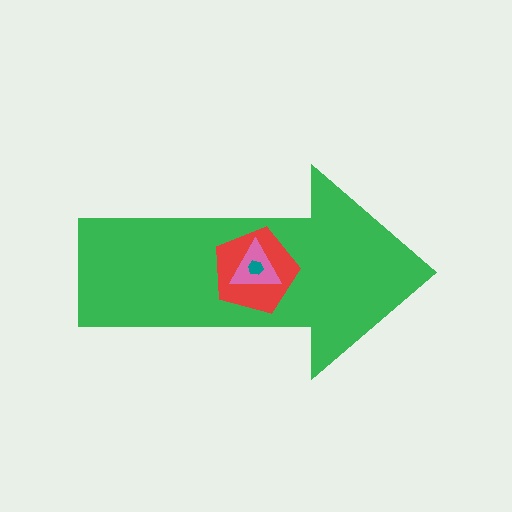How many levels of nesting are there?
4.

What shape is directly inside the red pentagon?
The pink triangle.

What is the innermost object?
The teal hexagon.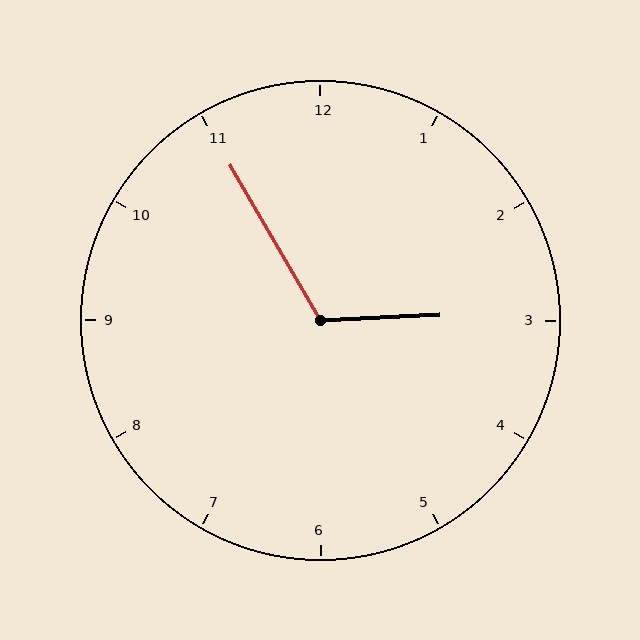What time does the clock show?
2:55.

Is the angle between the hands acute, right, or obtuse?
It is obtuse.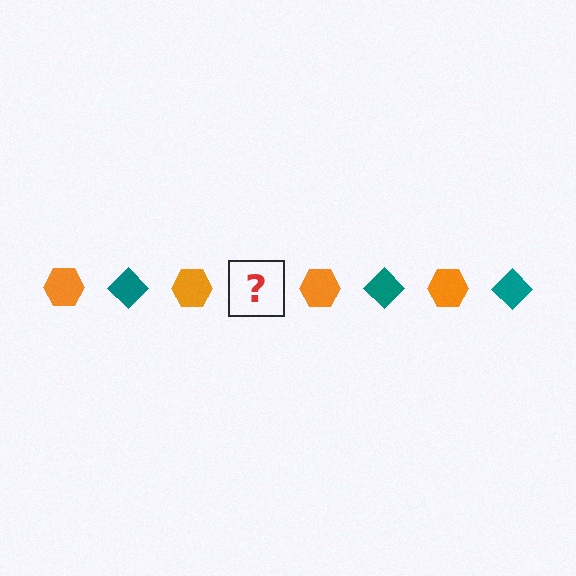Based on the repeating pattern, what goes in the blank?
The blank should be a teal diamond.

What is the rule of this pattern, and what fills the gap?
The rule is that the pattern alternates between orange hexagon and teal diamond. The gap should be filled with a teal diamond.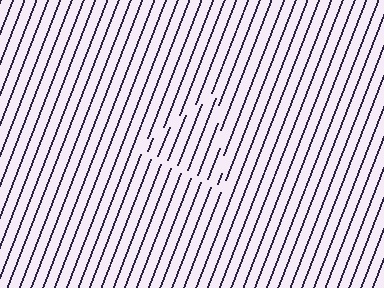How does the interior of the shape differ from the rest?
The interior of the shape contains the same grating, shifted by half a period — the contour is defined by the phase discontinuity where line-ends from the inner and outer gratings abut.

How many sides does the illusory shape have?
3 sides — the line-ends trace a triangle.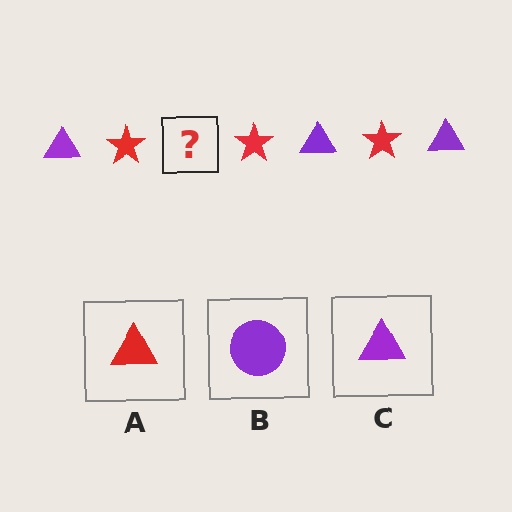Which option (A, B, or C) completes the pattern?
C.